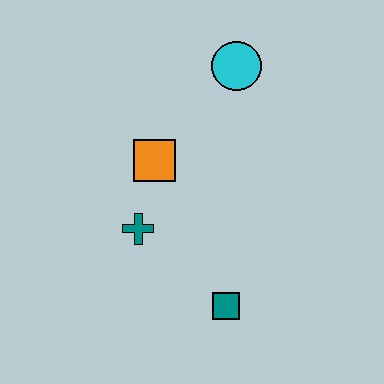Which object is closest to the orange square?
The teal cross is closest to the orange square.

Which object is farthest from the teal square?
The cyan circle is farthest from the teal square.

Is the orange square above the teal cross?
Yes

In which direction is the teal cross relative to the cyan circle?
The teal cross is below the cyan circle.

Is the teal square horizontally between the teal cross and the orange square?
No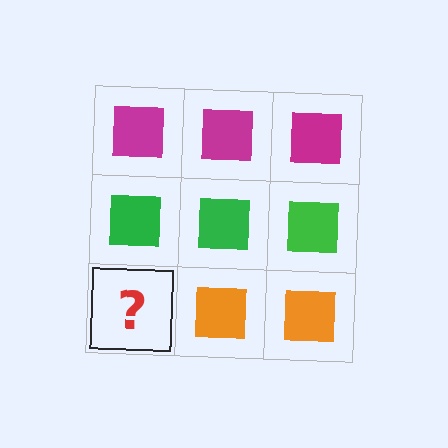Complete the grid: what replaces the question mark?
The question mark should be replaced with an orange square.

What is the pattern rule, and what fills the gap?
The rule is that each row has a consistent color. The gap should be filled with an orange square.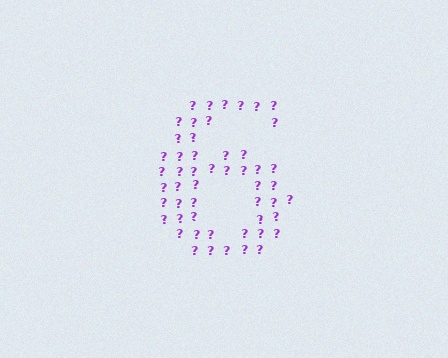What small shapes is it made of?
It is made of small question marks.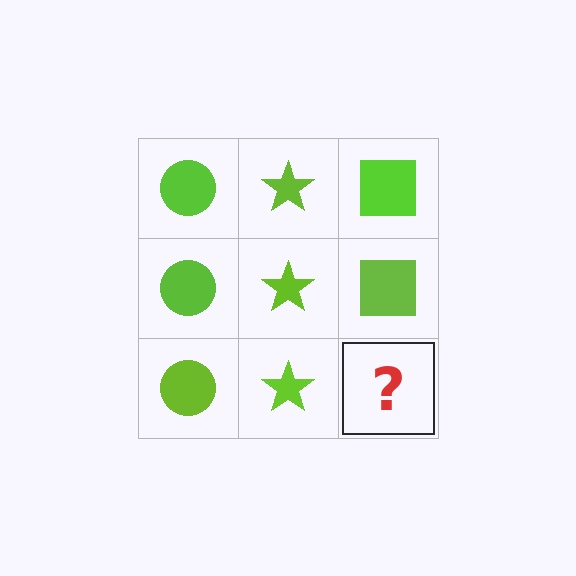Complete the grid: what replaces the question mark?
The question mark should be replaced with a lime square.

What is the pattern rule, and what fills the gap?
The rule is that each column has a consistent shape. The gap should be filled with a lime square.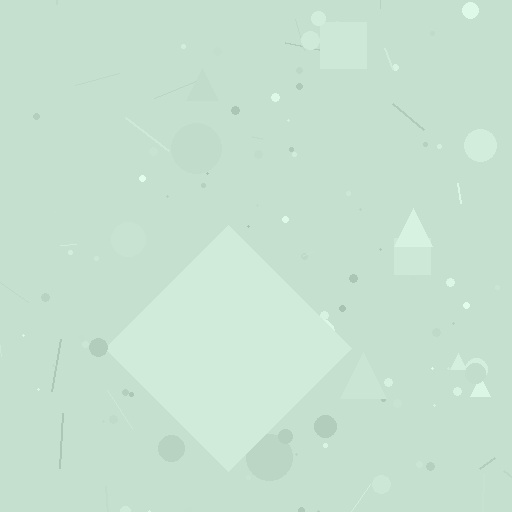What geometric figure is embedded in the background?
A diamond is embedded in the background.